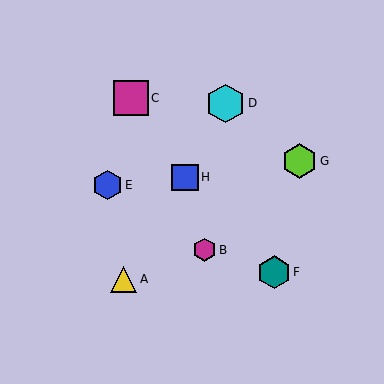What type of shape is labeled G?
Shape G is a lime hexagon.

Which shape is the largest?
The cyan hexagon (labeled D) is the largest.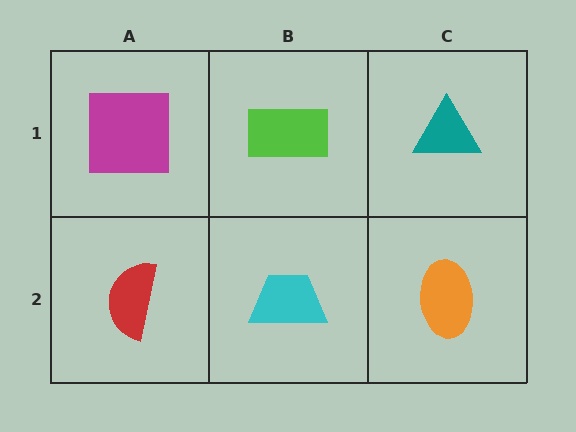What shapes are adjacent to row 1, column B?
A cyan trapezoid (row 2, column B), a magenta square (row 1, column A), a teal triangle (row 1, column C).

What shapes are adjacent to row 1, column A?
A red semicircle (row 2, column A), a lime rectangle (row 1, column B).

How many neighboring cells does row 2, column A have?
2.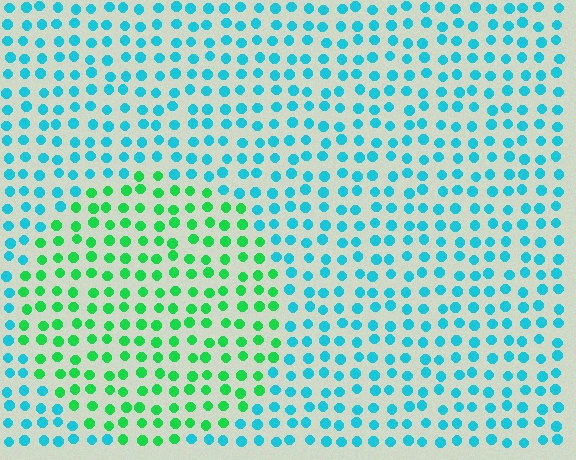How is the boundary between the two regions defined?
The boundary is defined purely by a slight shift in hue (about 51 degrees). Spacing, size, and orientation are identical on both sides.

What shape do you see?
I see a circle.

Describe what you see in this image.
The image is filled with small cyan elements in a uniform arrangement. A circle-shaped region is visible where the elements are tinted to a slightly different hue, forming a subtle color boundary.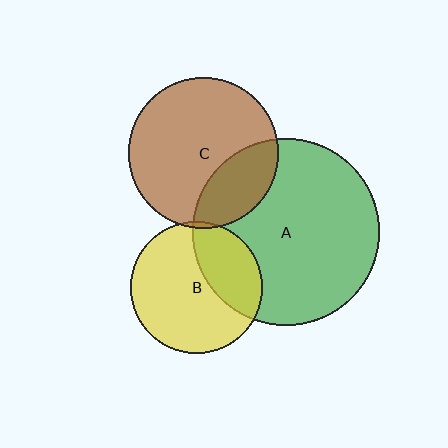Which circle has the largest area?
Circle A (green).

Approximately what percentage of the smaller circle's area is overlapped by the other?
Approximately 25%.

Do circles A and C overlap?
Yes.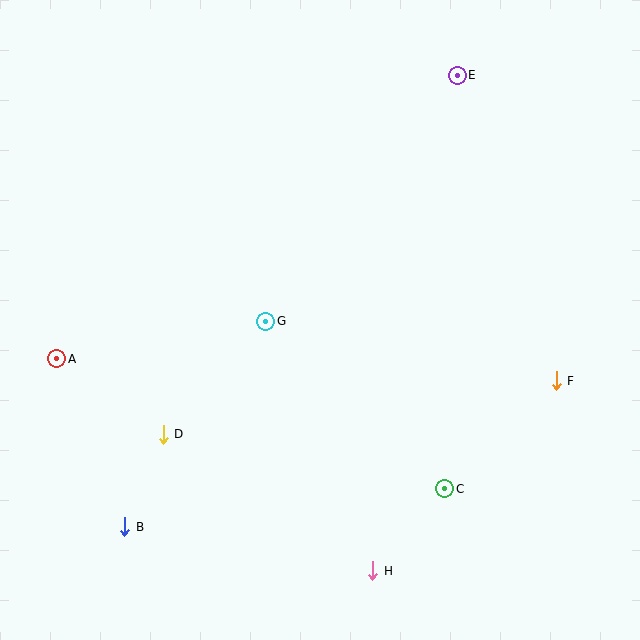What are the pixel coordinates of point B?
Point B is at (125, 527).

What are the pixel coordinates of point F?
Point F is at (556, 381).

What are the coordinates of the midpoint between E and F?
The midpoint between E and F is at (507, 228).